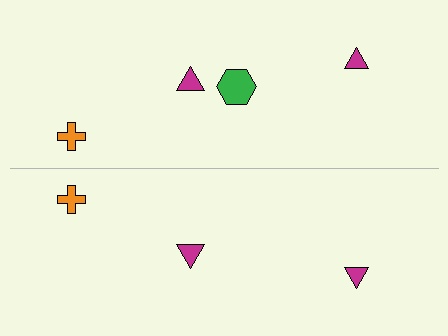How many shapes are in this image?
There are 7 shapes in this image.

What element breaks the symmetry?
A green hexagon is missing from the bottom side.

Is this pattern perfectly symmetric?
No, the pattern is not perfectly symmetric. A green hexagon is missing from the bottom side.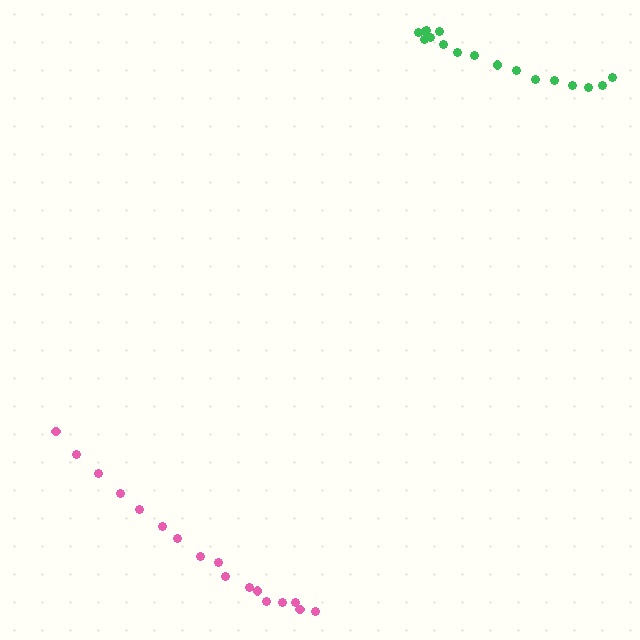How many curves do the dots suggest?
There are 2 distinct paths.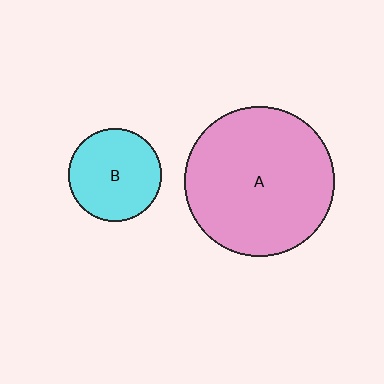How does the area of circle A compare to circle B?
Approximately 2.6 times.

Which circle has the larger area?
Circle A (pink).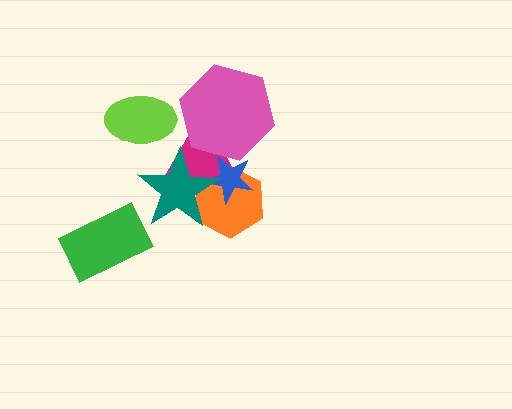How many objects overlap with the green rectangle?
0 objects overlap with the green rectangle.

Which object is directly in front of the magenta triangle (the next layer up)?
The pink hexagon is directly in front of the magenta triangle.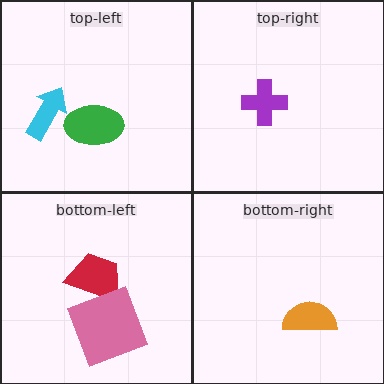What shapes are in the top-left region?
The green ellipse, the cyan arrow.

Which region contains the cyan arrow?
The top-left region.